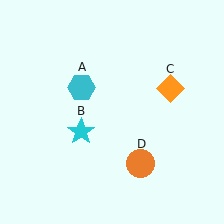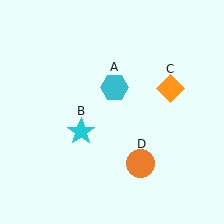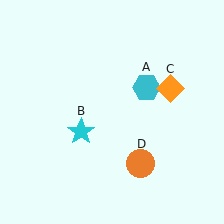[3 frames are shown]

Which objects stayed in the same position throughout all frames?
Cyan star (object B) and orange diamond (object C) and orange circle (object D) remained stationary.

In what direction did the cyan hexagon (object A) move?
The cyan hexagon (object A) moved right.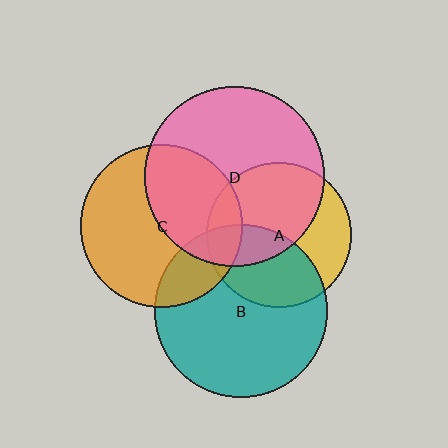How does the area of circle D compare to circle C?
Approximately 1.2 times.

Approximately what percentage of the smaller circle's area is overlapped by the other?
Approximately 15%.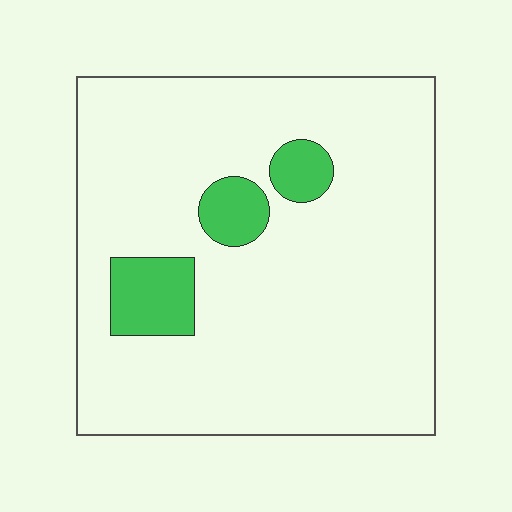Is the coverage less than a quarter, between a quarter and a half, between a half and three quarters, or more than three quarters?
Less than a quarter.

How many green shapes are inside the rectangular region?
3.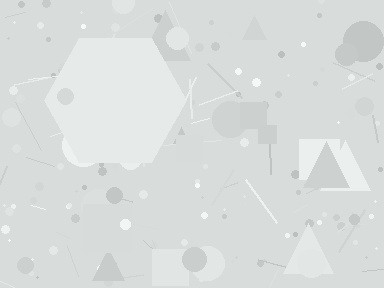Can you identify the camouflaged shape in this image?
The camouflaged shape is a hexagon.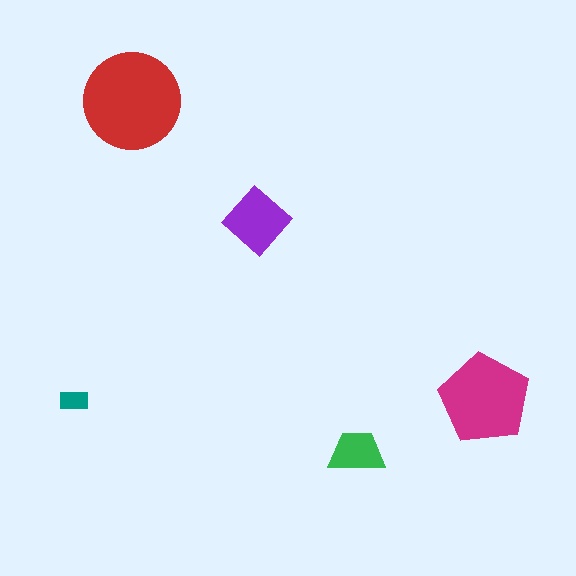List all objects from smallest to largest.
The teal rectangle, the green trapezoid, the purple diamond, the magenta pentagon, the red circle.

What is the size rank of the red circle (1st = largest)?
1st.